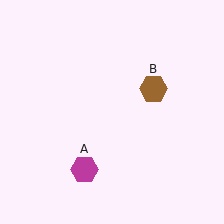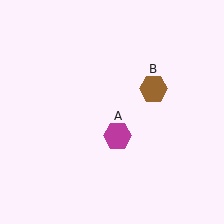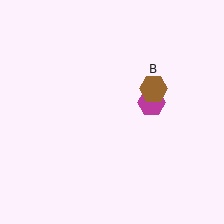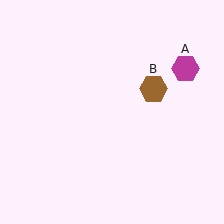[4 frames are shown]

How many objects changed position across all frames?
1 object changed position: magenta hexagon (object A).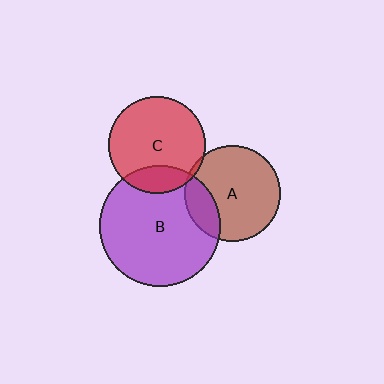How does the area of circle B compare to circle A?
Approximately 1.6 times.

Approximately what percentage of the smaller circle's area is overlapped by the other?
Approximately 20%.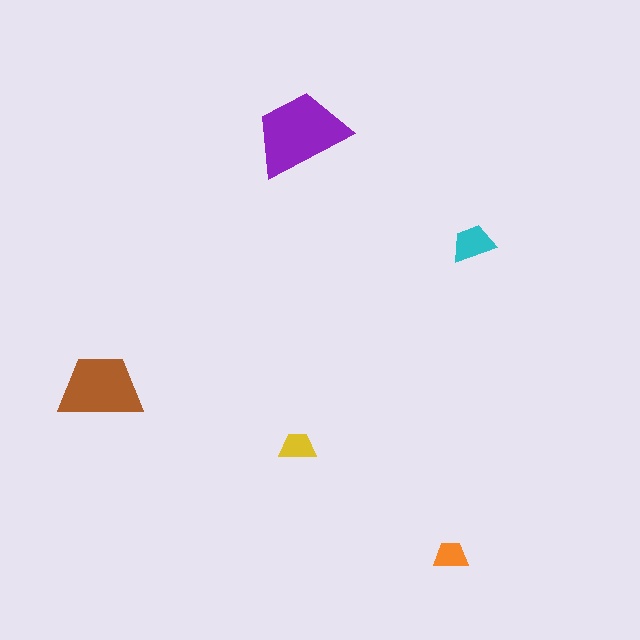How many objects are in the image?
There are 5 objects in the image.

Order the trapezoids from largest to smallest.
the purple one, the brown one, the cyan one, the yellow one, the orange one.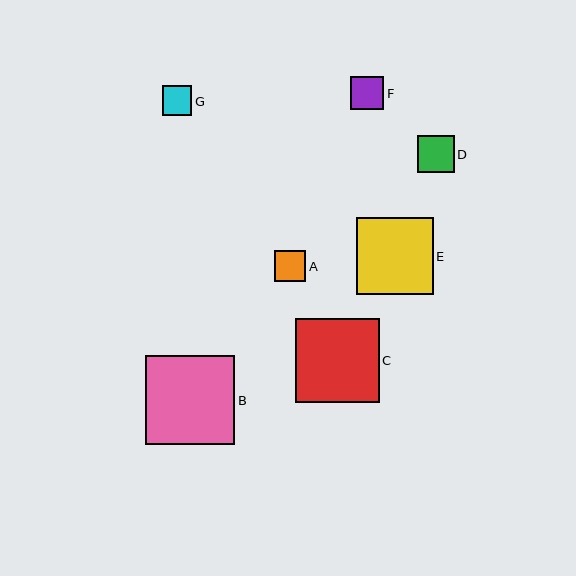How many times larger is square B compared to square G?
Square B is approximately 3.0 times the size of square G.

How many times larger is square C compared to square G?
Square C is approximately 2.8 times the size of square G.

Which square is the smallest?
Square G is the smallest with a size of approximately 30 pixels.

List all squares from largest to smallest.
From largest to smallest: B, C, E, D, F, A, G.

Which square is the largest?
Square B is the largest with a size of approximately 89 pixels.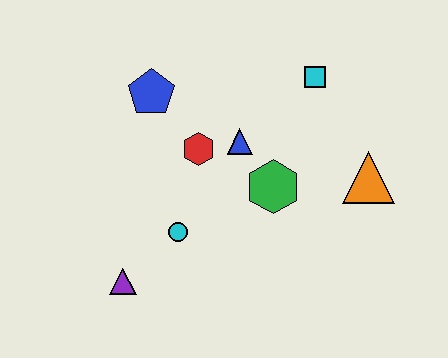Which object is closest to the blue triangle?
The red hexagon is closest to the blue triangle.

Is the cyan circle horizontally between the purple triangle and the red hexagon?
Yes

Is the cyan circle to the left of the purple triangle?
No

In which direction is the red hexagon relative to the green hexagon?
The red hexagon is to the left of the green hexagon.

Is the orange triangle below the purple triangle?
No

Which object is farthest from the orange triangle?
The purple triangle is farthest from the orange triangle.